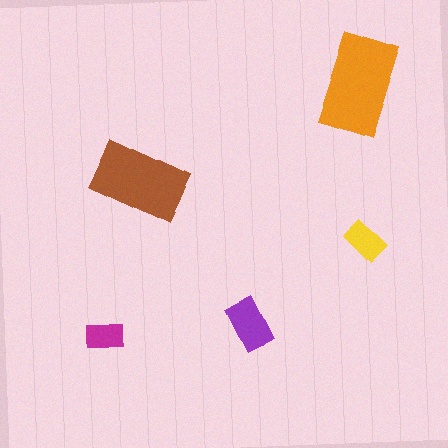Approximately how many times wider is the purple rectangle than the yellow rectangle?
About 1.5 times wider.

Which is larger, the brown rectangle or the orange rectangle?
The orange one.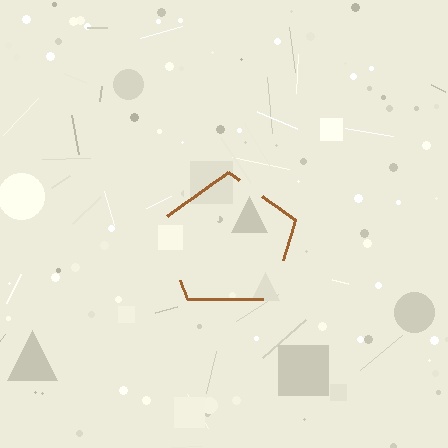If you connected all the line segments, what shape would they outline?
They would outline a pentagon.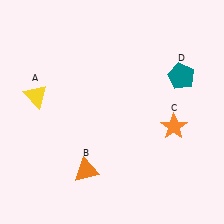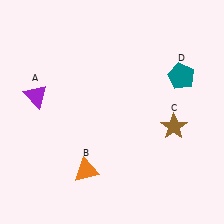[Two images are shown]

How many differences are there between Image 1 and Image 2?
There are 2 differences between the two images.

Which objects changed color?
A changed from yellow to purple. C changed from orange to brown.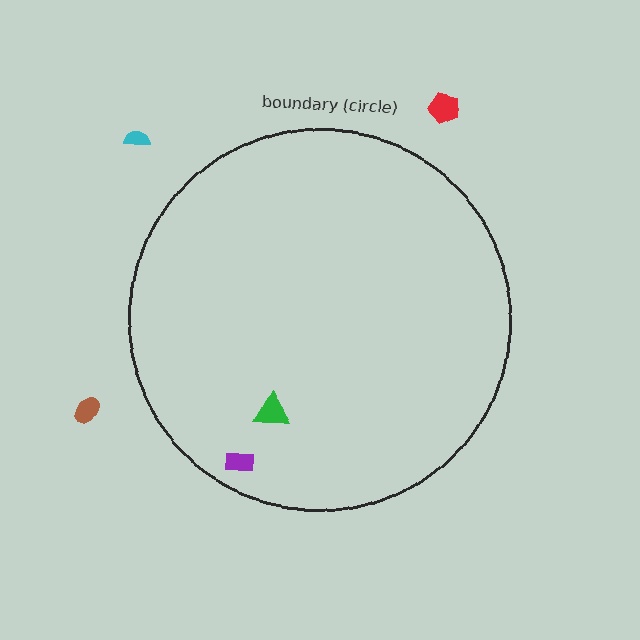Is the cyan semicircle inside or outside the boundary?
Outside.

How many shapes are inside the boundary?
2 inside, 3 outside.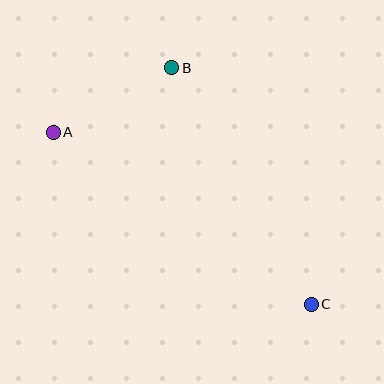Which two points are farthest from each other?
Points A and C are farthest from each other.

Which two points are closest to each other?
Points A and B are closest to each other.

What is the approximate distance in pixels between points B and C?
The distance between B and C is approximately 275 pixels.